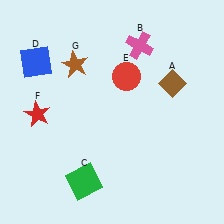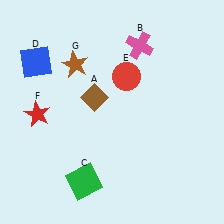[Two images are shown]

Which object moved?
The brown diamond (A) moved left.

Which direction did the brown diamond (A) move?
The brown diamond (A) moved left.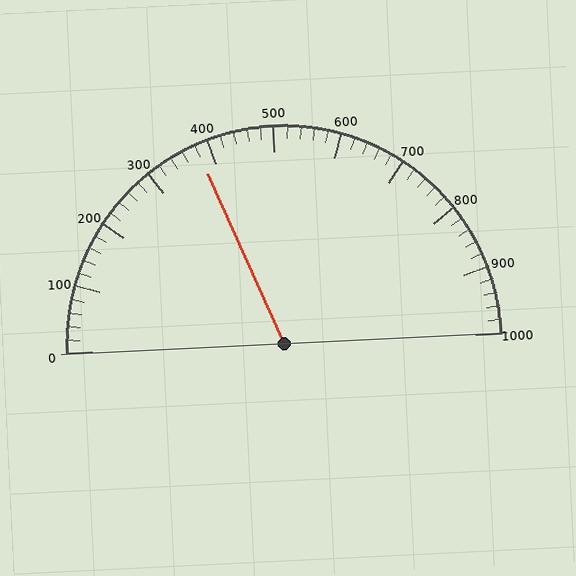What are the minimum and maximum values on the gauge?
The gauge ranges from 0 to 1000.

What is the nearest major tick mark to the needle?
The nearest major tick mark is 400.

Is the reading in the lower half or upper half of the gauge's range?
The reading is in the lower half of the range (0 to 1000).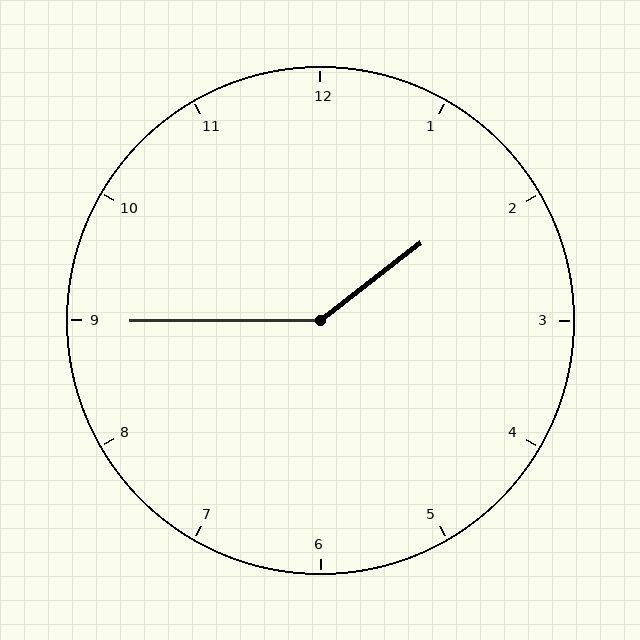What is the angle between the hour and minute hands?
Approximately 142 degrees.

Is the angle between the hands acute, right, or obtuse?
It is obtuse.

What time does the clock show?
1:45.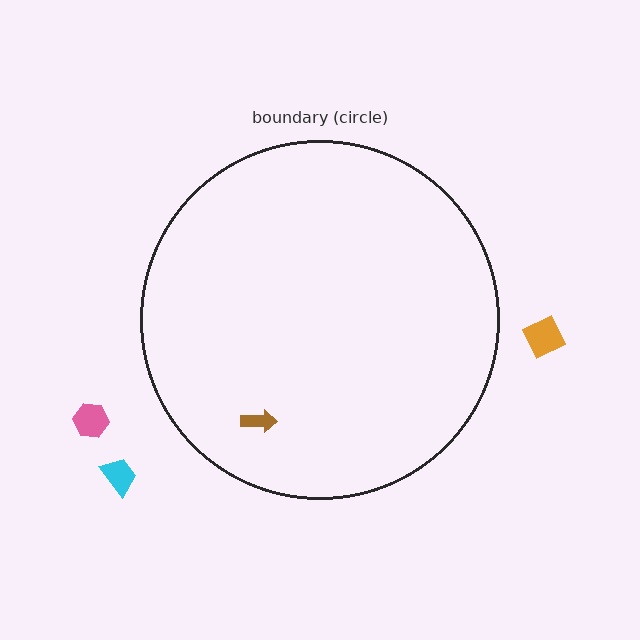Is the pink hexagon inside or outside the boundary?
Outside.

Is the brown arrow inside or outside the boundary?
Inside.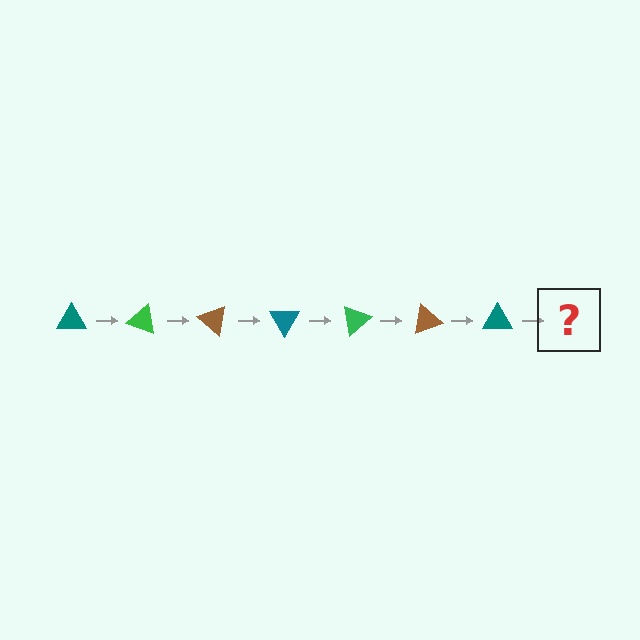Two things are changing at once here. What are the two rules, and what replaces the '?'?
The two rules are that it rotates 20 degrees each step and the color cycles through teal, green, and brown. The '?' should be a green triangle, rotated 140 degrees from the start.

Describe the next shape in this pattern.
It should be a green triangle, rotated 140 degrees from the start.